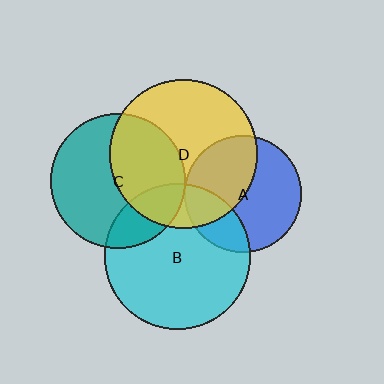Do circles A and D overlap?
Yes.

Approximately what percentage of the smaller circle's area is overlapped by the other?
Approximately 45%.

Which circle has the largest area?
Circle D (yellow).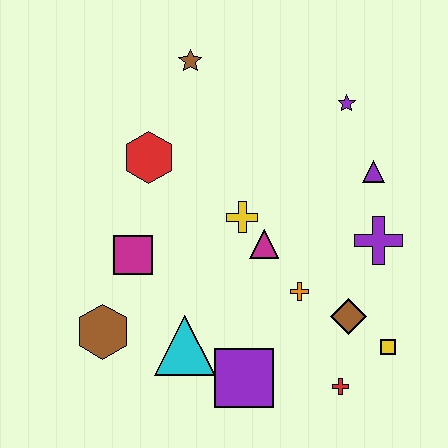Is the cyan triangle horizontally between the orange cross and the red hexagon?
Yes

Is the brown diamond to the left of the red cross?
No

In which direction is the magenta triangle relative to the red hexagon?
The magenta triangle is to the right of the red hexagon.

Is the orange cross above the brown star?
No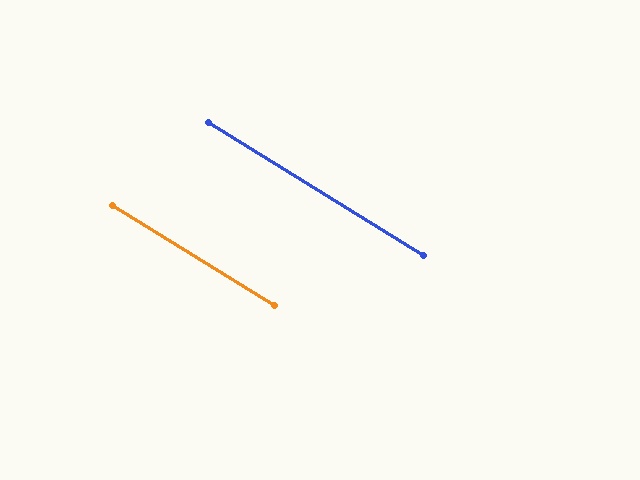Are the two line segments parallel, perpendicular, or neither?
Parallel — their directions differ by only 0.0°.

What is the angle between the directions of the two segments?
Approximately 0 degrees.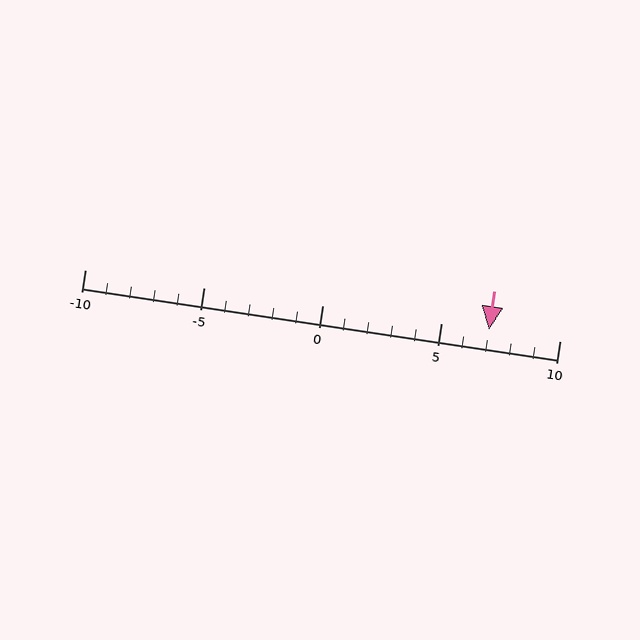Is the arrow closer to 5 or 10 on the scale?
The arrow is closer to 5.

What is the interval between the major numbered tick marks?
The major tick marks are spaced 5 units apart.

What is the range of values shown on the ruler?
The ruler shows values from -10 to 10.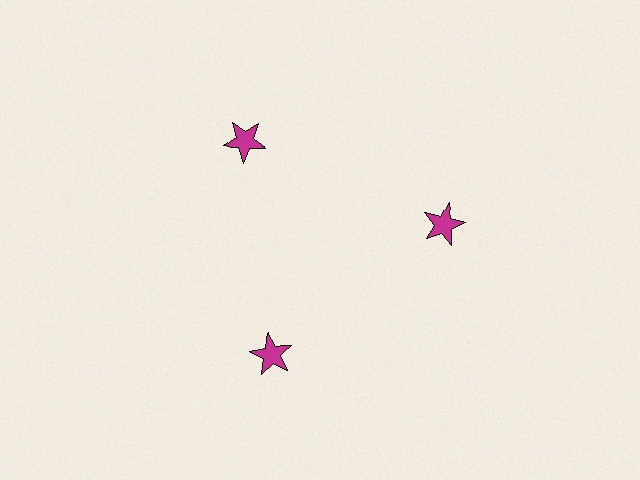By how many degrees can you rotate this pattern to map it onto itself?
The pattern maps onto itself every 120 degrees of rotation.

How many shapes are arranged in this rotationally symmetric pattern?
There are 3 shapes, arranged in 3 groups of 1.